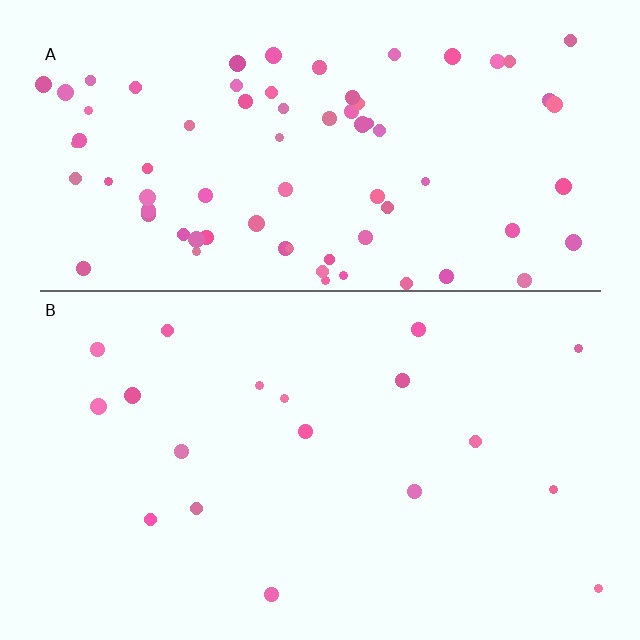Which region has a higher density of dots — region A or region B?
A (the top).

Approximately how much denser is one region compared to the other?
Approximately 4.1× — region A over region B.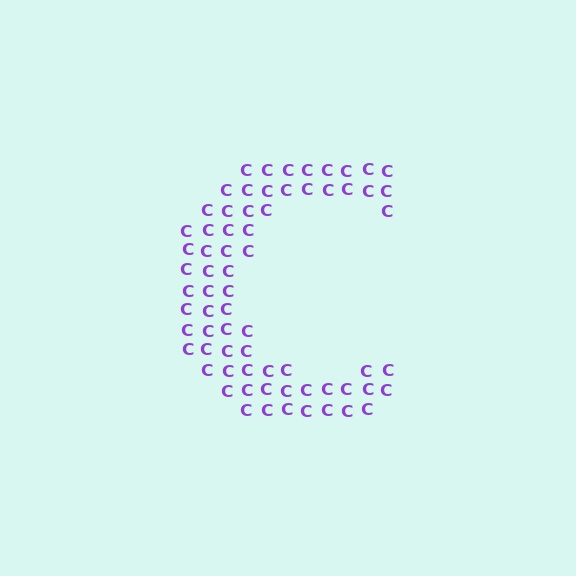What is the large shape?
The large shape is the letter C.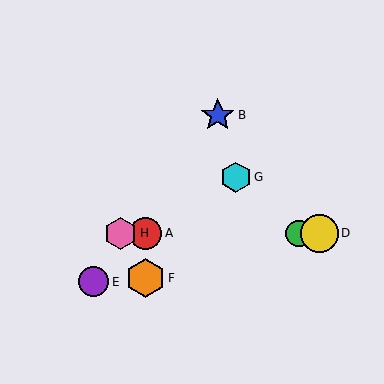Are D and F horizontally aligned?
No, D is at y≈233 and F is at y≈278.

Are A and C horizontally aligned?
Yes, both are at y≈233.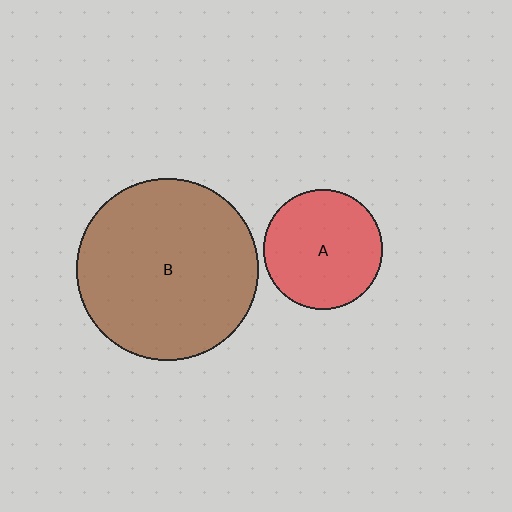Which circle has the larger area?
Circle B (brown).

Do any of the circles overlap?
No, none of the circles overlap.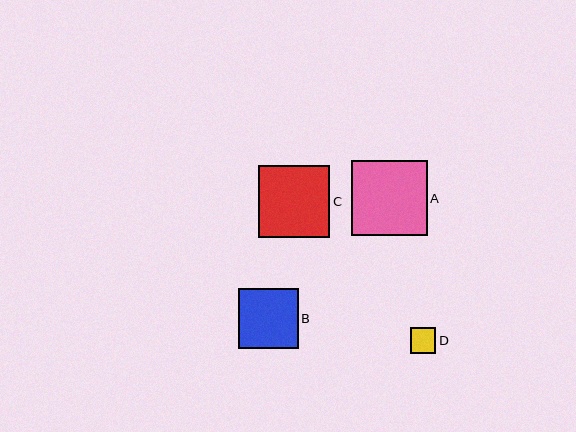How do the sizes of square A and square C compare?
Square A and square C are approximately the same size.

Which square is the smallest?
Square D is the smallest with a size of approximately 25 pixels.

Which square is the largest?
Square A is the largest with a size of approximately 76 pixels.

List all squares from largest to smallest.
From largest to smallest: A, C, B, D.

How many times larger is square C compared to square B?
Square C is approximately 1.2 times the size of square B.